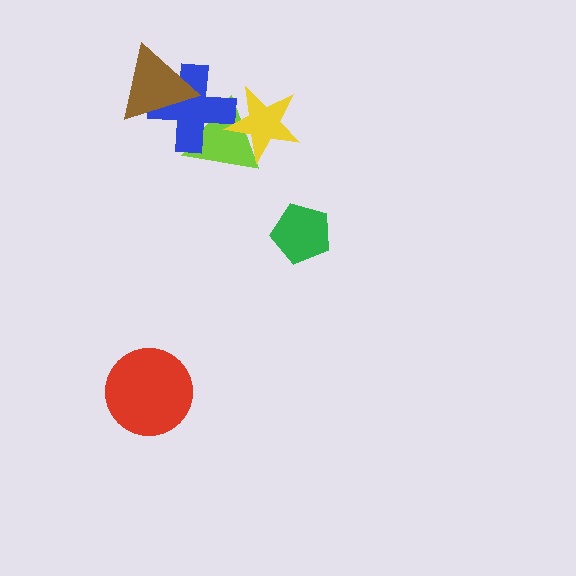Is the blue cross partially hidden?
Yes, it is partially covered by another shape.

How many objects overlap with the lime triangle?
2 objects overlap with the lime triangle.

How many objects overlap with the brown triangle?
1 object overlaps with the brown triangle.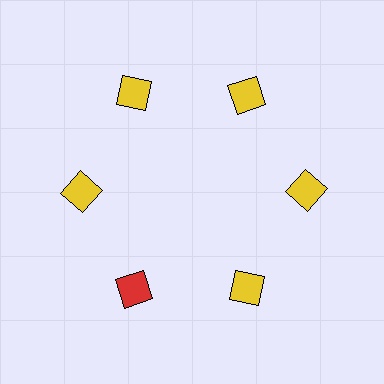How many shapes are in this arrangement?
There are 6 shapes arranged in a ring pattern.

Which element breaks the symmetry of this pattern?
The red diamond at roughly the 7 o'clock position breaks the symmetry. All other shapes are yellow diamonds.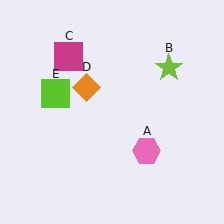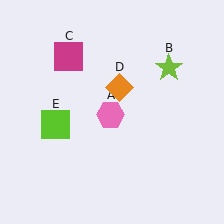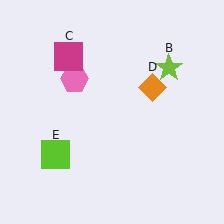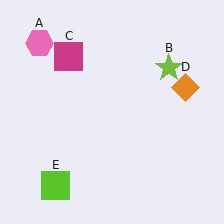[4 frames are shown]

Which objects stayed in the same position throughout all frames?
Lime star (object B) and magenta square (object C) remained stationary.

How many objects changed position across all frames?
3 objects changed position: pink hexagon (object A), orange diamond (object D), lime square (object E).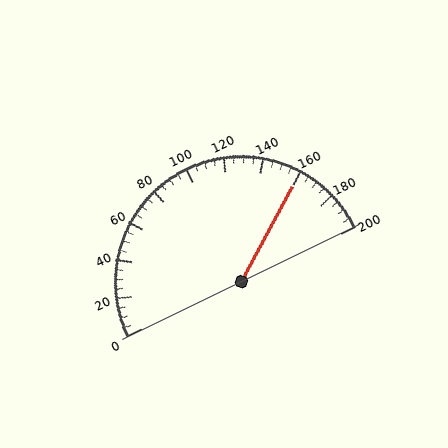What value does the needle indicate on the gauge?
The needle indicates approximately 160.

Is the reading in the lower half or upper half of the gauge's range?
The reading is in the upper half of the range (0 to 200).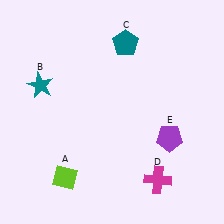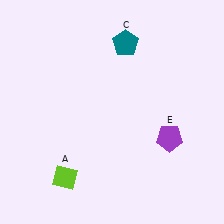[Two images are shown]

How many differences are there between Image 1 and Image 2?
There are 2 differences between the two images.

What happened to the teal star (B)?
The teal star (B) was removed in Image 2. It was in the top-left area of Image 1.